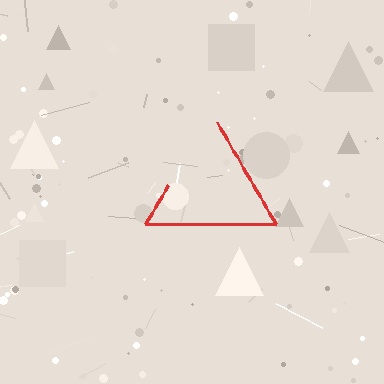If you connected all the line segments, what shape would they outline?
They would outline a triangle.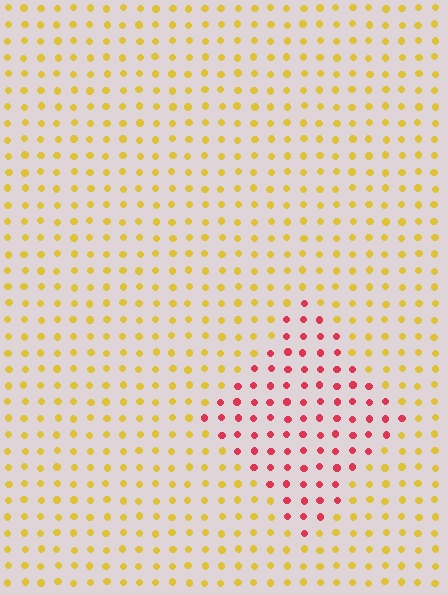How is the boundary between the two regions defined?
The boundary is defined purely by a slight shift in hue (about 61 degrees). Spacing, size, and orientation are identical on both sides.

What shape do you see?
I see a diamond.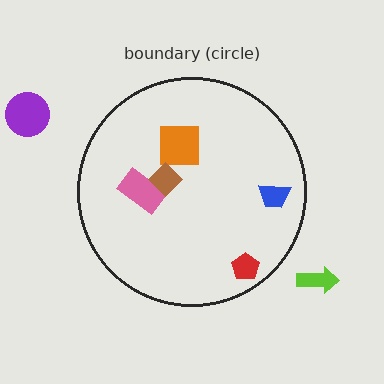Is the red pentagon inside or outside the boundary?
Inside.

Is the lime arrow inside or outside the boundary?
Outside.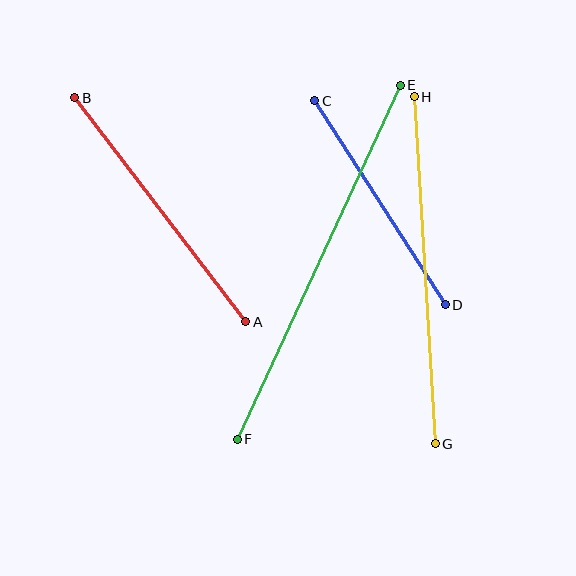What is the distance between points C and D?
The distance is approximately 242 pixels.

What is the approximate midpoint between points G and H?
The midpoint is at approximately (425, 270) pixels.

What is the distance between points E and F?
The distance is approximately 390 pixels.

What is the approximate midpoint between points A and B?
The midpoint is at approximately (160, 210) pixels.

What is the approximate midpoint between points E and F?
The midpoint is at approximately (319, 262) pixels.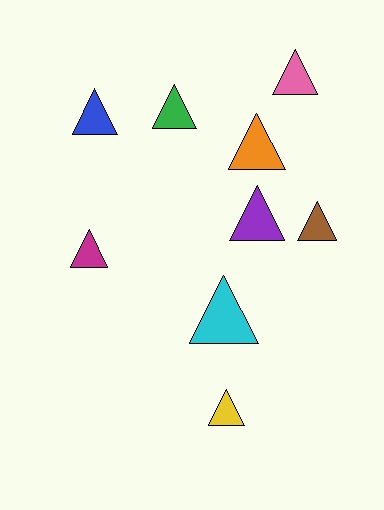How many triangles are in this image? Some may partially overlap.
There are 9 triangles.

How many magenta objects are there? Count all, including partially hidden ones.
There is 1 magenta object.